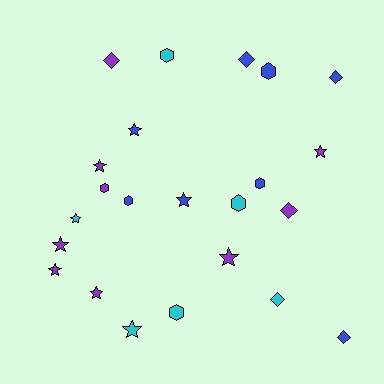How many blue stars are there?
There are 2 blue stars.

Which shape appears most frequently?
Star, with 10 objects.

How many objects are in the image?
There are 23 objects.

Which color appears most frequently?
Purple, with 9 objects.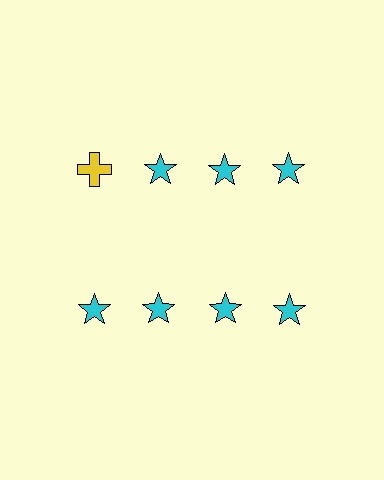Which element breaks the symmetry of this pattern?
The yellow cross in the top row, leftmost column breaks the symmetry. All other shapes are cyan stars.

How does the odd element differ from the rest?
It differs in both color (yellow instead of cyan) and shape (cross instead of star).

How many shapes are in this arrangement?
There are 8 shapes arranged in a grid pattern.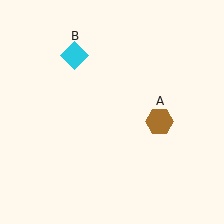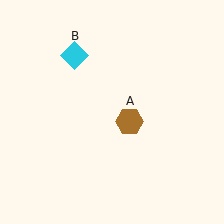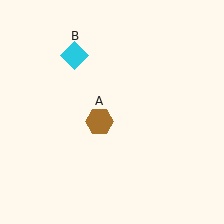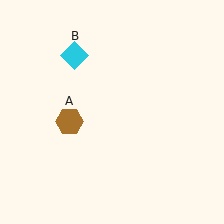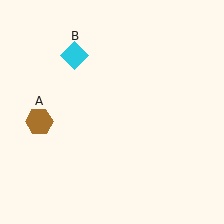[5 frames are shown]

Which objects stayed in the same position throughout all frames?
Cyan diamond (object B) remained stationary.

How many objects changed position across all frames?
1 object changed position: brown hexagon (object A).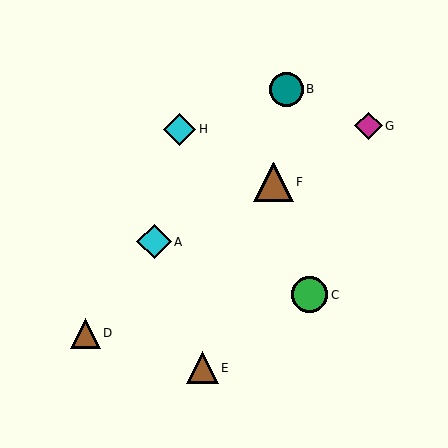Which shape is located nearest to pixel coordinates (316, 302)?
The green circle (labeled C) at (310, 295) is nearest to that location.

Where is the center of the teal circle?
The center of the teal circle is at (286, 89).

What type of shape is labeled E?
Shape E is a brown triangle.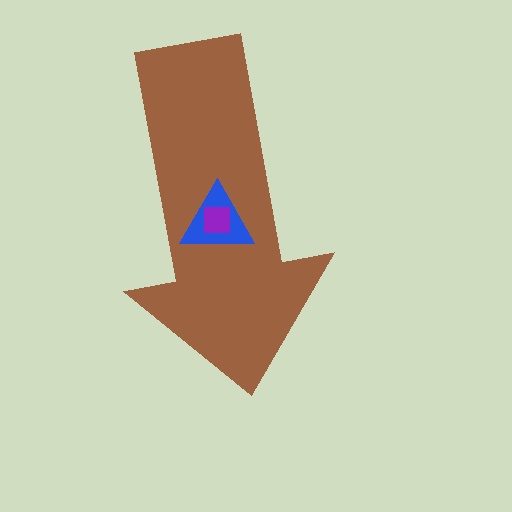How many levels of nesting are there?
3.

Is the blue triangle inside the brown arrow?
Yes.